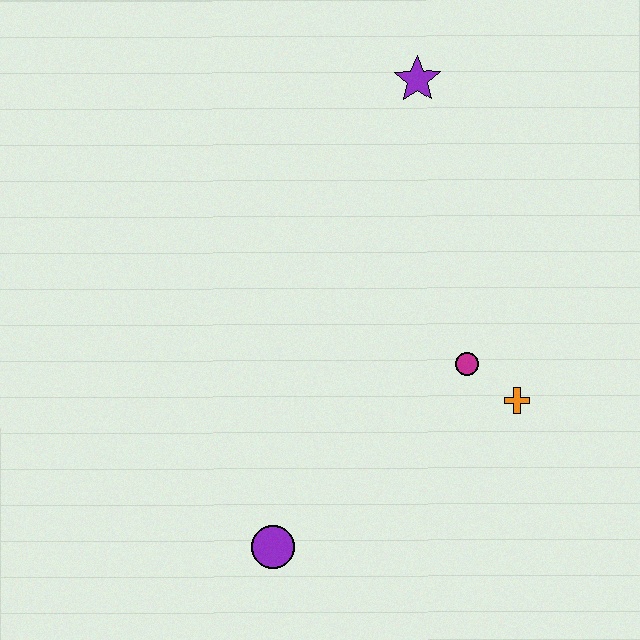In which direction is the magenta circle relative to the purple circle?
The magenta circle is to the right of the purple circle.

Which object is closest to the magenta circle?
The orange cross is closest to the magenta circle.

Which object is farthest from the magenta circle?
The purple star is farthest from the magenta circle.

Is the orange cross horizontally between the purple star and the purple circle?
No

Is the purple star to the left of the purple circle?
No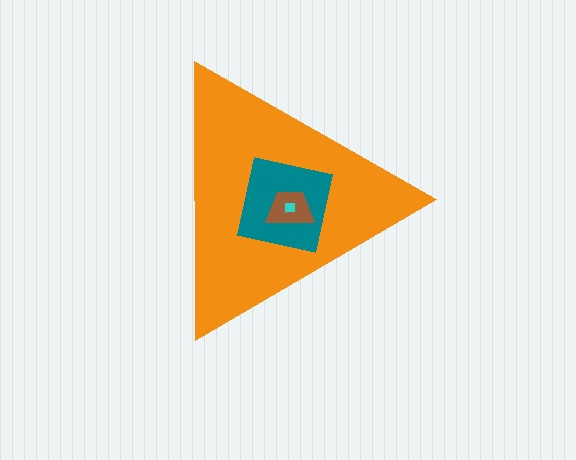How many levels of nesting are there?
4.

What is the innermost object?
The cyan square.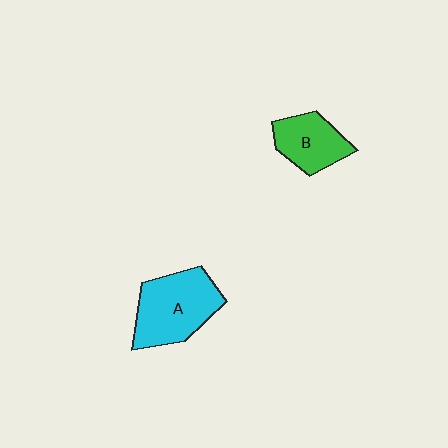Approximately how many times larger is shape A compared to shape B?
Approximately 1.6 times.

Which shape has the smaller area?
Shape B (green).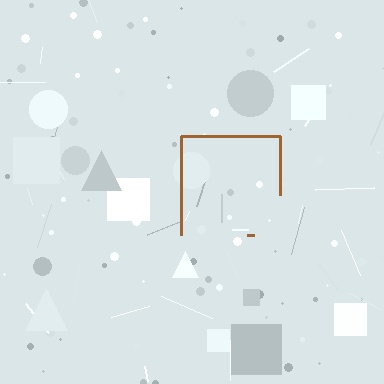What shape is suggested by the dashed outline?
The dashed outline suggests a square.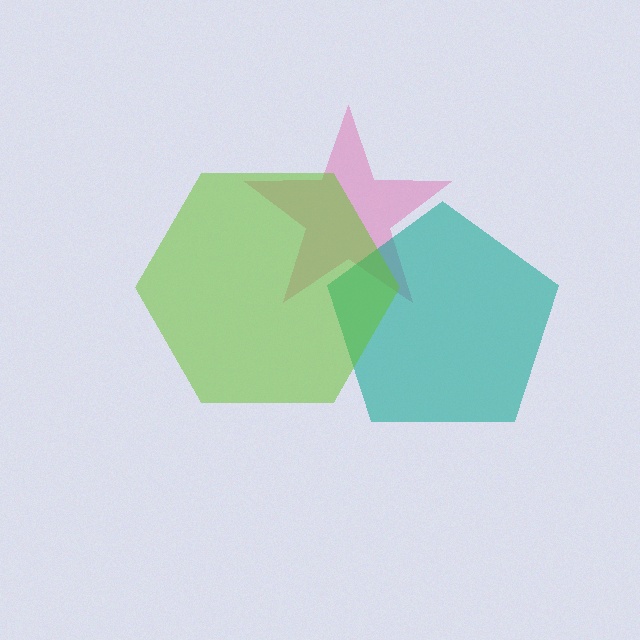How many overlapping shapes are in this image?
There are 3 overlapping shapes in the image.